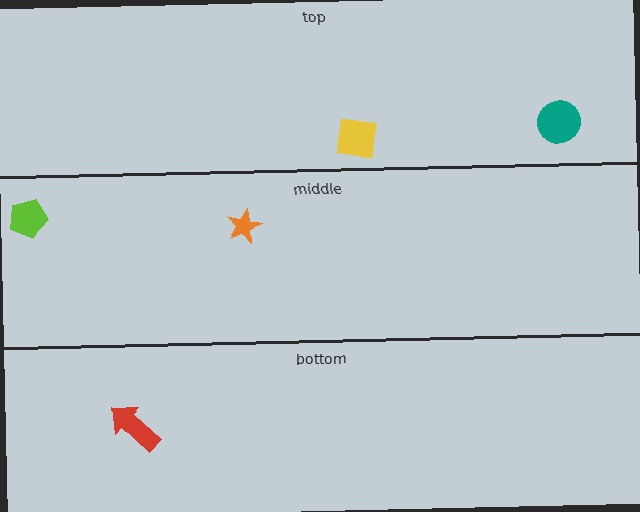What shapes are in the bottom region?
The red arrow.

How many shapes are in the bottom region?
1.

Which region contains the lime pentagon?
The middle region.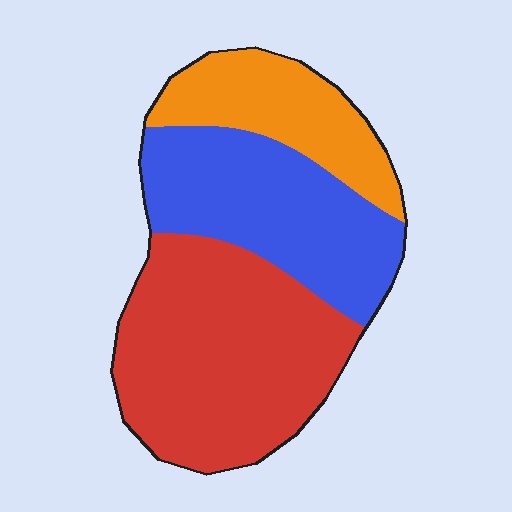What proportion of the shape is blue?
Blue covers roughly 35% of the shape.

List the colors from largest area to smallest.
From largest to smallest: red, blue, orange.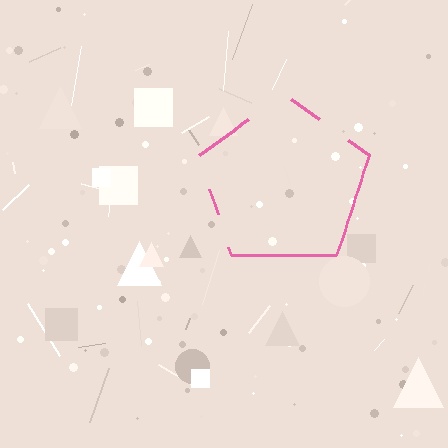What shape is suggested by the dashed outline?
The dashed outline suggests a pentagon.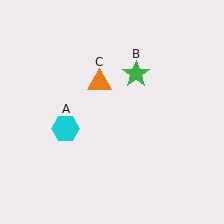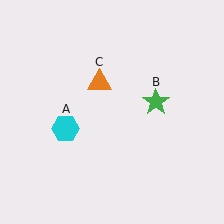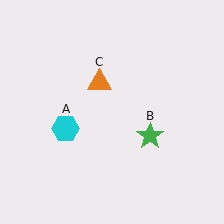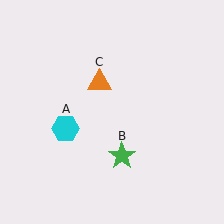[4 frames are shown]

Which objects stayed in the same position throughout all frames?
Cyan hexagon (object A) and orange triangle (object C) remained stationary.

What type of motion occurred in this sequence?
The green star (object B) rotated clockwise around the center of the scene.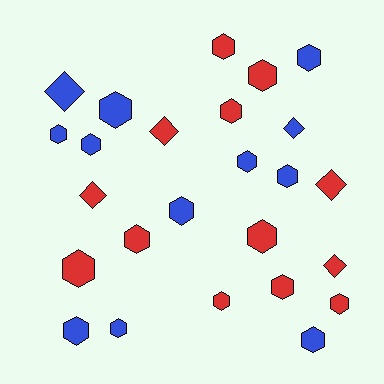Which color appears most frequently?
Red, with 13 objects.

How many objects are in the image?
There are 25 objects.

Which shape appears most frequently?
Hexagon, with 19 objects.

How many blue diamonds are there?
There are 2 blue diamonds.